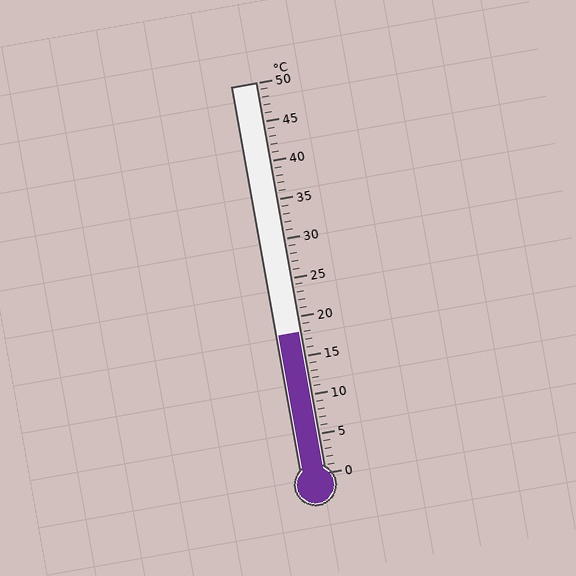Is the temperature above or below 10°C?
The temperature is above 10°C.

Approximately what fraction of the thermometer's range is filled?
The thermometer is filled to approximately 35% of its range.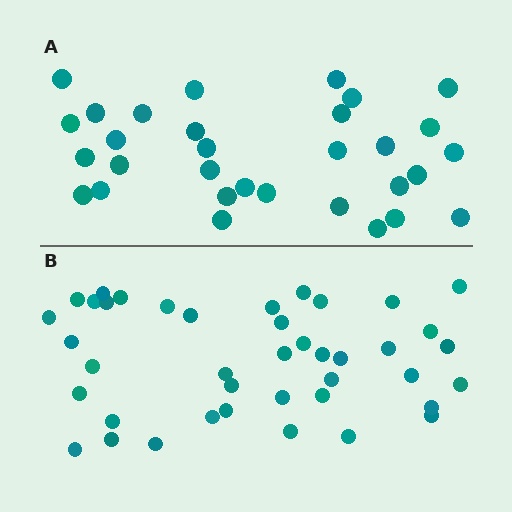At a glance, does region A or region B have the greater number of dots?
Region B (the bottom region) has more dots.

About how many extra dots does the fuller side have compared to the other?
Region B has roughly 10 or so more dots than region A.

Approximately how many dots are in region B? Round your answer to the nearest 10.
About 40 dots. (The exact count is 41, which rounds to 40.)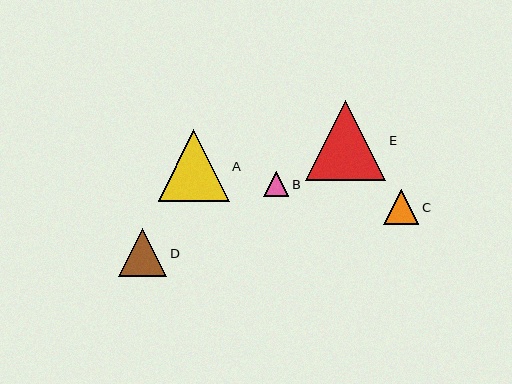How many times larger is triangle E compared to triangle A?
Triangle E is approximately 1.1 times the size of triangle A.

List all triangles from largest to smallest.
From largest to smallest: E, A, D, C, B.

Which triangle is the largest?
Triangle E is the largest with a size of approximately 81 pixels.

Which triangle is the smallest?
Triangle B is the smallest with a size of approximately 25 pixels.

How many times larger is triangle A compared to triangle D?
Triangle A is approximately 1.5 times the size of triangle D.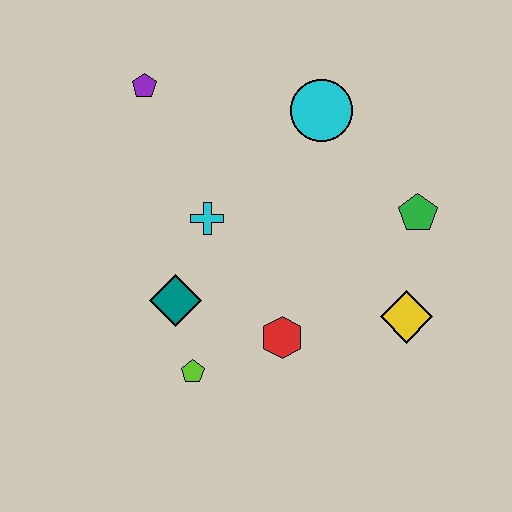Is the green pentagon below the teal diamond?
No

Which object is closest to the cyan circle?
The green pentagon is closest to the cyan circle.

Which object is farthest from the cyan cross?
The yellow diamond is farthest from the cyan cross.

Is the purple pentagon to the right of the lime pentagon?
No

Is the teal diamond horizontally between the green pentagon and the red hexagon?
No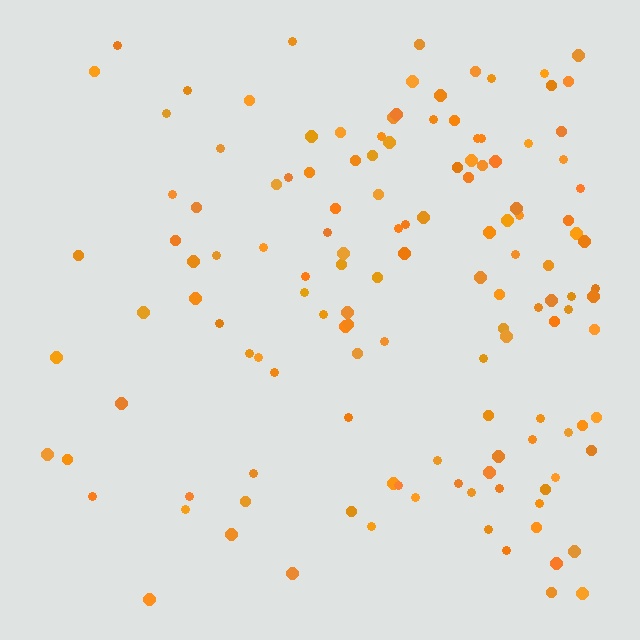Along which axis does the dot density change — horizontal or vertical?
Horizontal.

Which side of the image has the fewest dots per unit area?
The left.